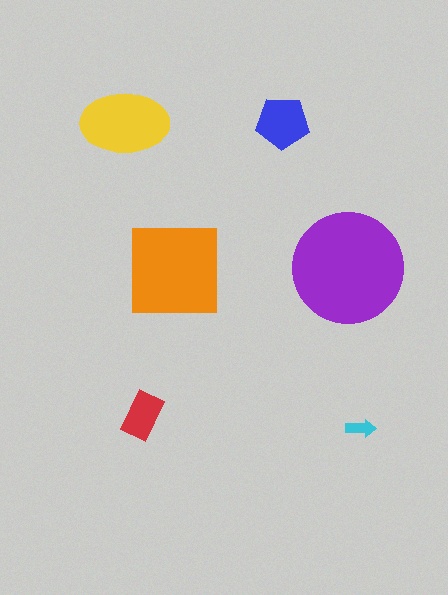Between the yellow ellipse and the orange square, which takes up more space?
The orange square.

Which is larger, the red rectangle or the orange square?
The orange square.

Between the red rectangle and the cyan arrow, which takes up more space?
The red rectangle.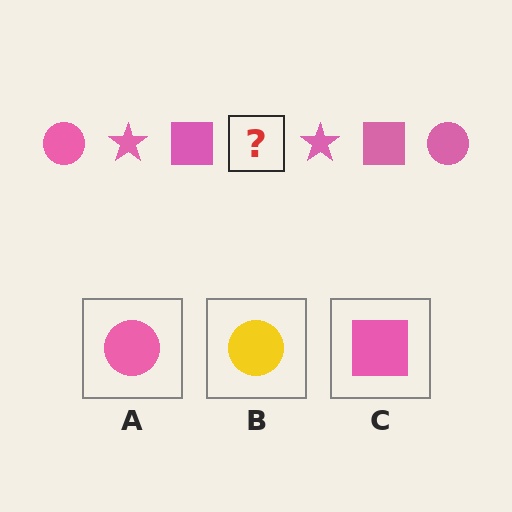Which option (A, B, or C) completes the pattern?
A.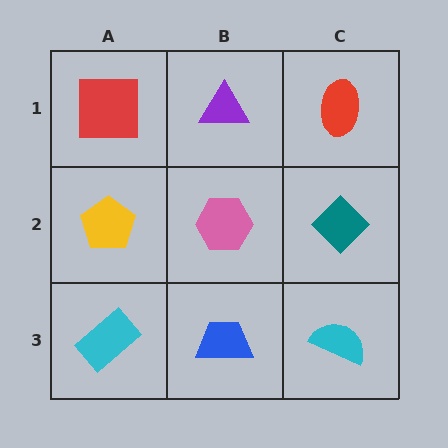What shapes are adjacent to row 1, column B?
A pink hexagon (row 2, column B), a red square (row 1, column A), a red ellipse (row 1, column C).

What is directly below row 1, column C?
A teal diamond.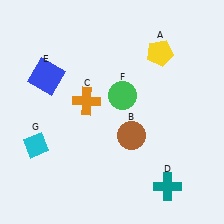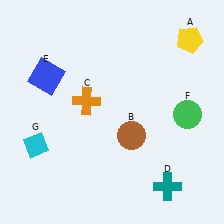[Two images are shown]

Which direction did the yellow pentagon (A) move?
The yellow pentagon (A) moved right.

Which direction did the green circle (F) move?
The green circle (F) moved right.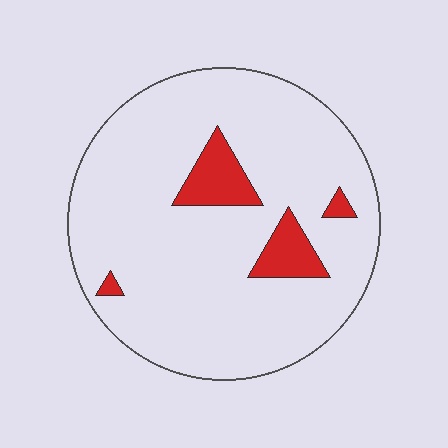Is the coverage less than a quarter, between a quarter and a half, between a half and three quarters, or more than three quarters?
Less than a quarter.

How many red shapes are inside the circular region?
4.